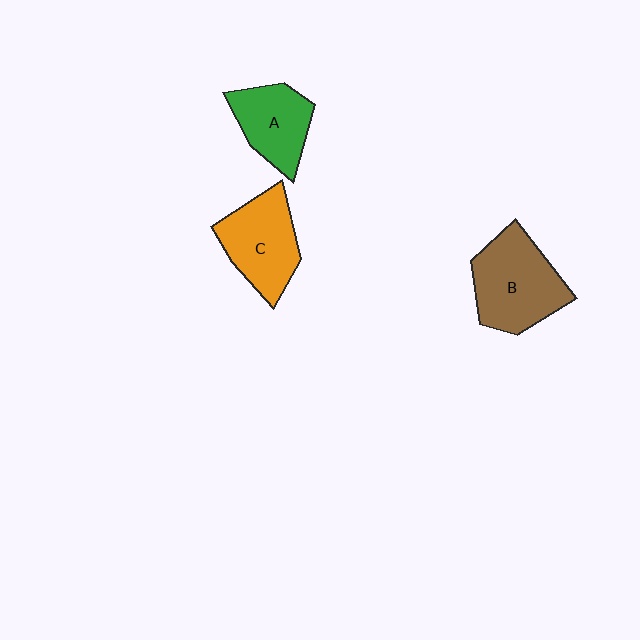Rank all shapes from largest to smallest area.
From largest to smallest: B (brown), C (orange), A (green).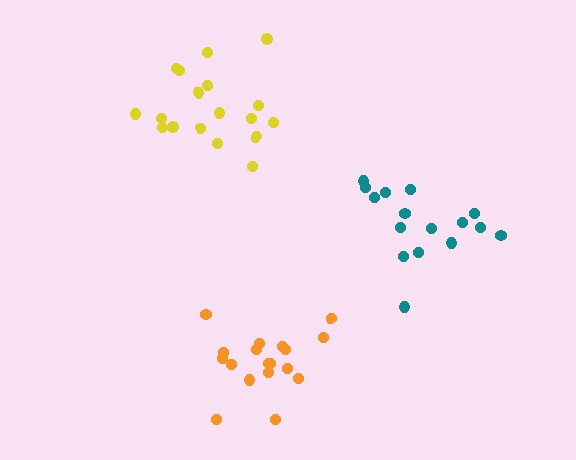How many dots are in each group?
Group 1: 18 dots, Group 2: 18 dots, Group 3: 16 dots (52 total).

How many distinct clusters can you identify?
There are 3 distinct clusters.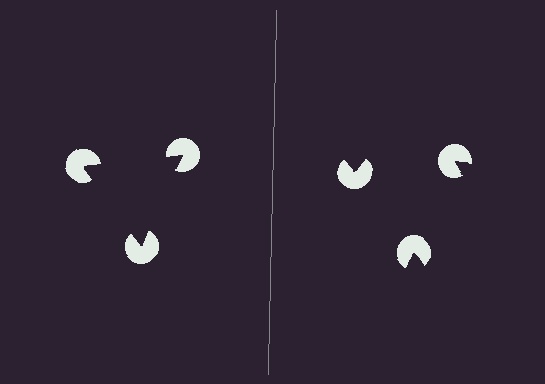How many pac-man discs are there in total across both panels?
6 — 3 on each side.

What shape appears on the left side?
An illusory triangle.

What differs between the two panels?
The pac-man discs are positioned identically on both sides; only the wedge orientations differ. On the left they align to a triangle; on the right they are misaligned.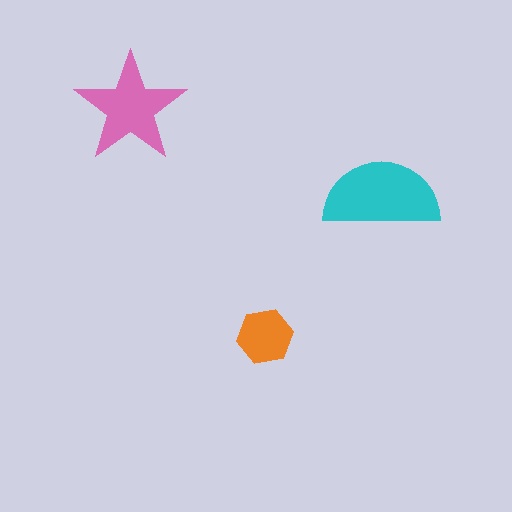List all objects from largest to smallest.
The cyan semicircle, the pink star, the orange hexagon.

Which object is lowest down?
The orange hexagon is bottommost.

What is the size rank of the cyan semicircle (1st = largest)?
1st.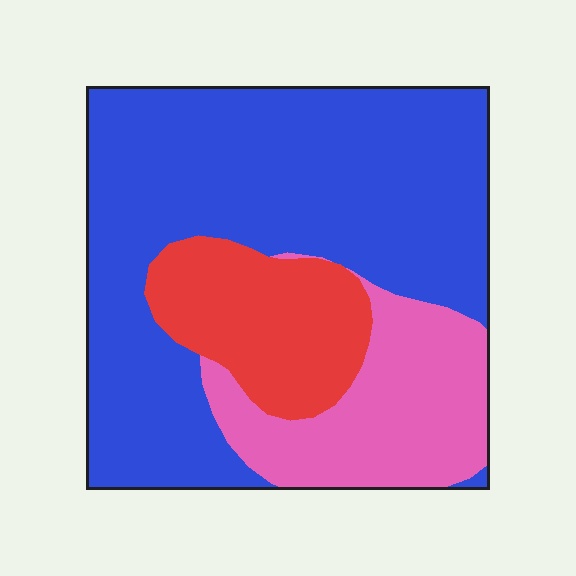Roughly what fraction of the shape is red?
Red takes up about one sixth (1/6) of the shape.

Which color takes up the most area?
Blue, at roughly 60%.